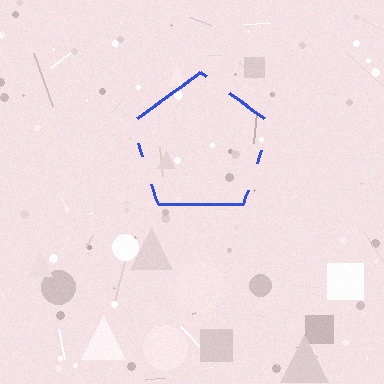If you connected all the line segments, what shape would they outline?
They would outline a pentagon.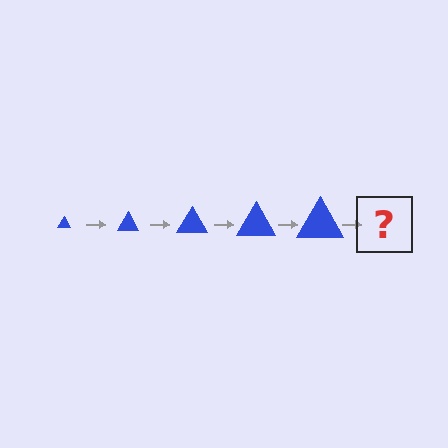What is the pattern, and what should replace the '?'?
The pattern is that the triangle gets progressively larger each step. The '?' should be a blue triangle, larger than the previous one.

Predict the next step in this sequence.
The next step is a blue triangle, larger than the previous one.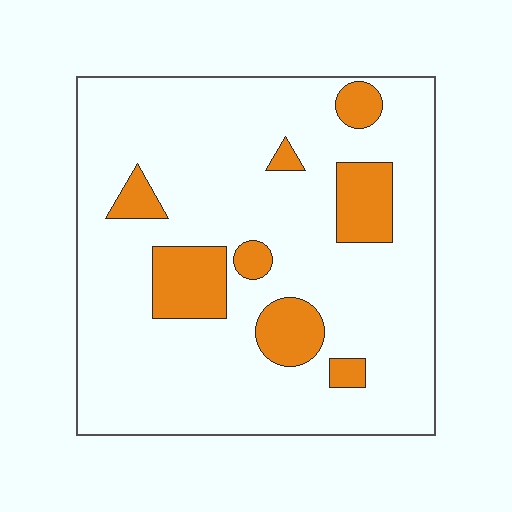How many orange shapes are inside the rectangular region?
8.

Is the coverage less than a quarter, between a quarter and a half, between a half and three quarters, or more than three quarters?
Less than a quarter.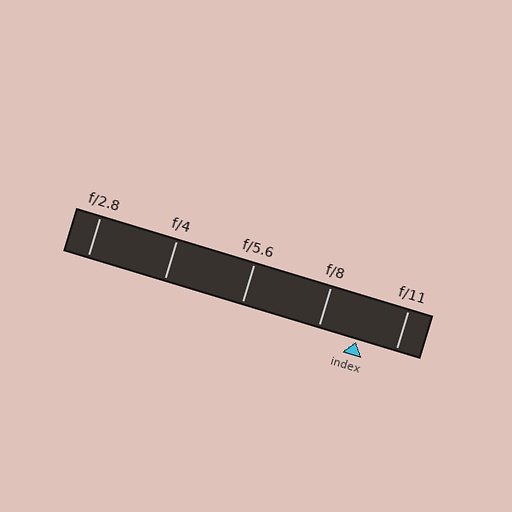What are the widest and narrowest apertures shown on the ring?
The widest aperture shown is f/2.8 and the narrowest is f/11.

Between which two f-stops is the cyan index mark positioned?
The index mark is between f/8 and f/11.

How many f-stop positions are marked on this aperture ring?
There are 5 f-stop positions marked.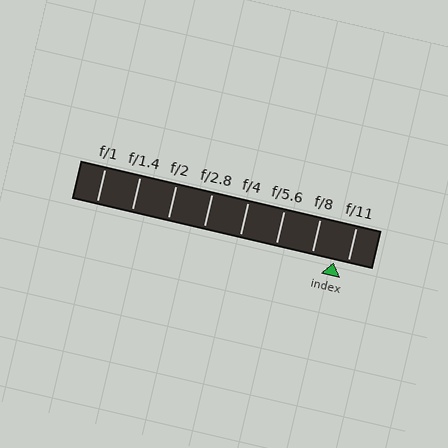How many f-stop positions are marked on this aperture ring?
There are 8 f-stop positions marked.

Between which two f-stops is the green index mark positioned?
The index mark is between f/8 and f/11.